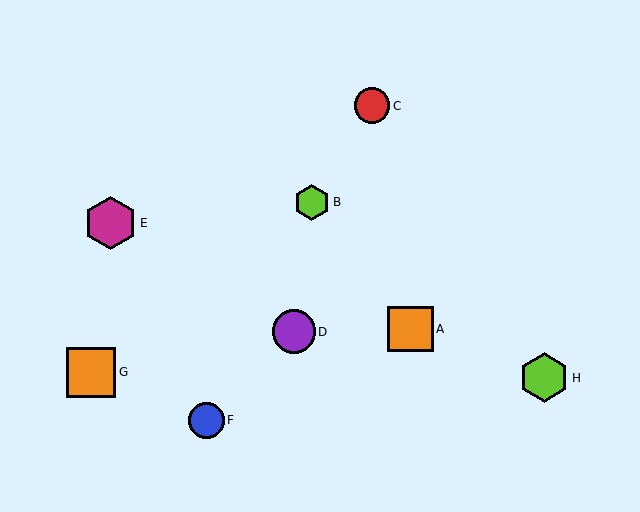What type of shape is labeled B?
Shape B is a lime hexagon.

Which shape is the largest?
The magenta hexagon (labeled E) is the largest.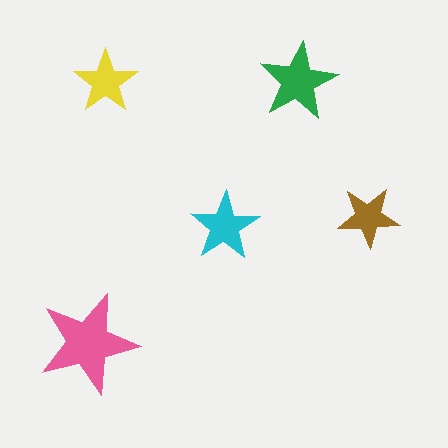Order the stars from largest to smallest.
the pink one, the green one, the cyan one, the yellow one, the brown one.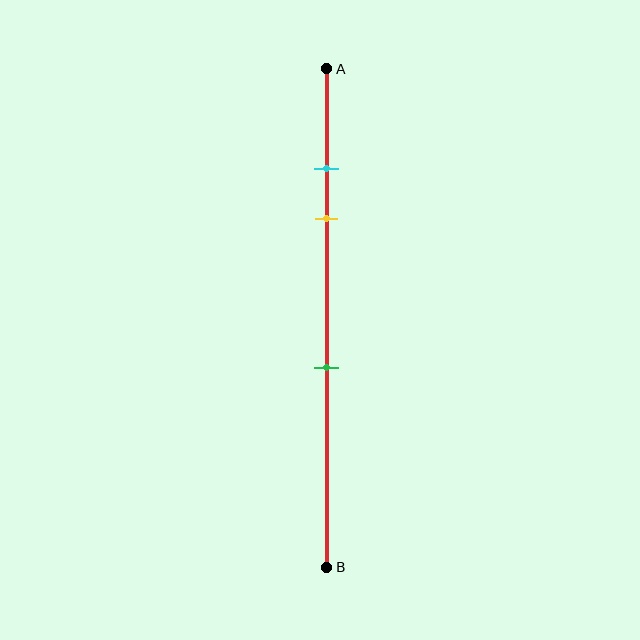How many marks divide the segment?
There are 3 marks dividing the segment.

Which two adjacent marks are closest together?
The cyan and yellow marks are the closest adjacent pair.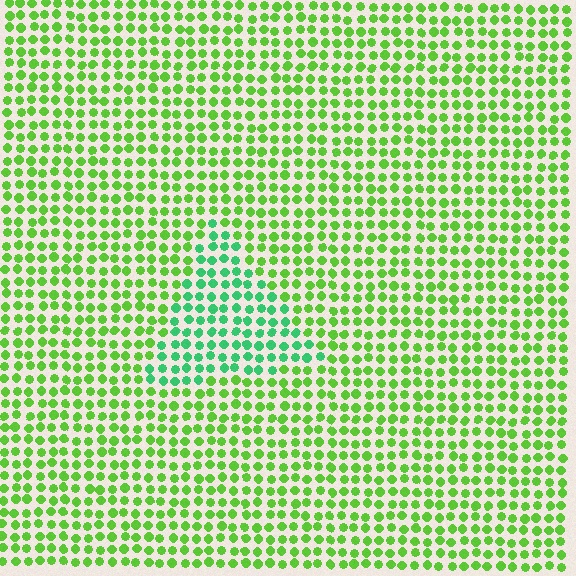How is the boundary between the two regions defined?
The boundary is defined purely by a slight shift in hue (about 39 degrees). Spacing, size, and orientation are identical on both sides.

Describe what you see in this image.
The image is filled with small lime elements in a uniform arrangement. A triangle-shaped region is visible where the elements are tinted to a slightly different hue, forming a subtle color boundary.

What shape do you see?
I see a triangle.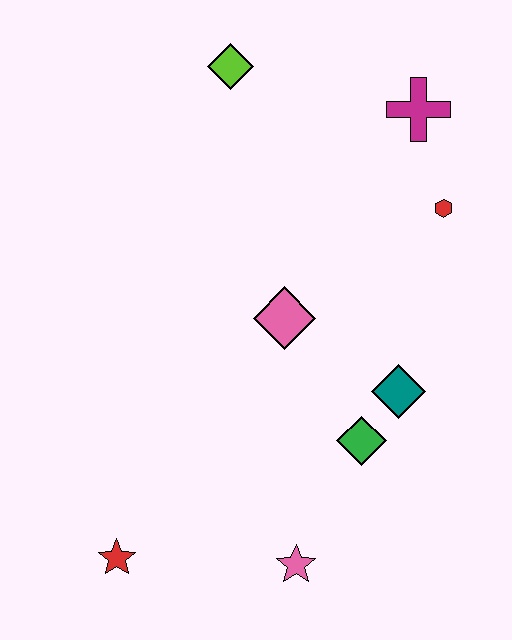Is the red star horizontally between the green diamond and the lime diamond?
No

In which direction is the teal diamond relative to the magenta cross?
The teal diamond is below the magenta cross.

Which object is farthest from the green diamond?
The lime diamond is farthest from the green diamond.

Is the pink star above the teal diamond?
No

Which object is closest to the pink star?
The green diamond is closest to the pink star.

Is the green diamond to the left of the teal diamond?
Yes